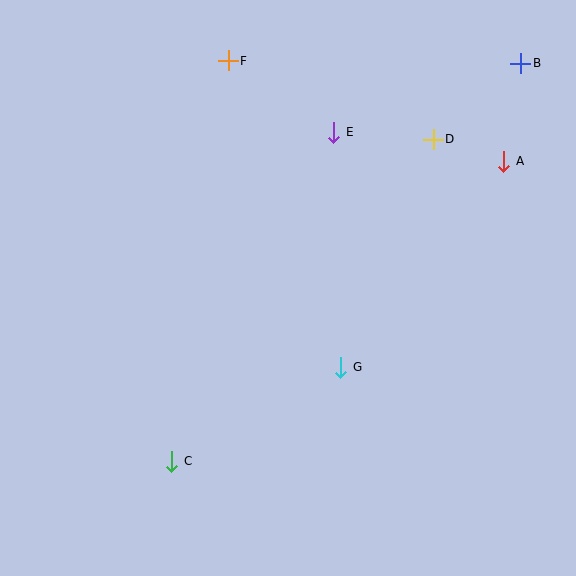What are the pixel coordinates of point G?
Point G is at (341, 367).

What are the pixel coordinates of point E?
Point E is at (334, 132).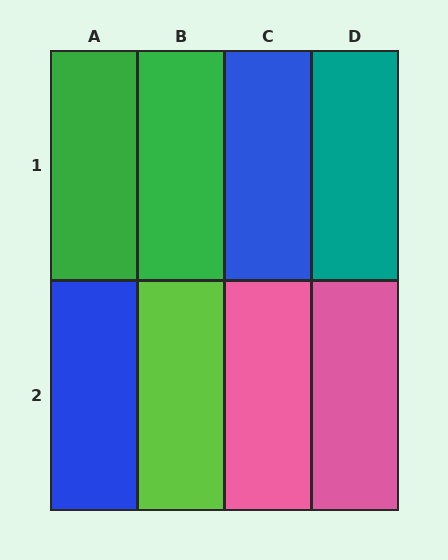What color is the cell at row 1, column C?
Blue.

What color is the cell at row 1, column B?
Green.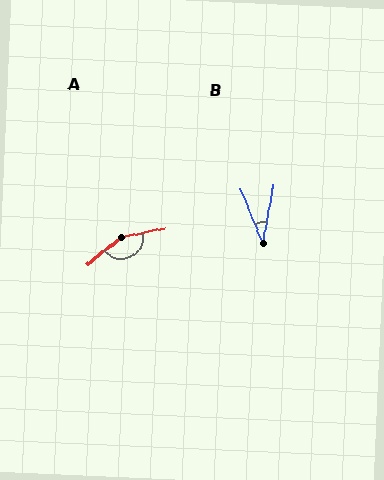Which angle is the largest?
A, at approximately 153 degrees.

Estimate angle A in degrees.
Approximately 153 degrees.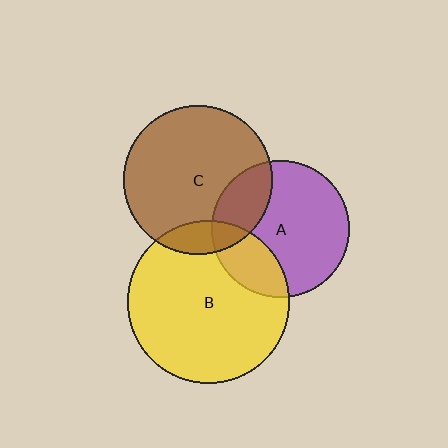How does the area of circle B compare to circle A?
Approximately 1.4 times.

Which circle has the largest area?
Circle B (yellow).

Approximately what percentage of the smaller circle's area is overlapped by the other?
Approximately 25%.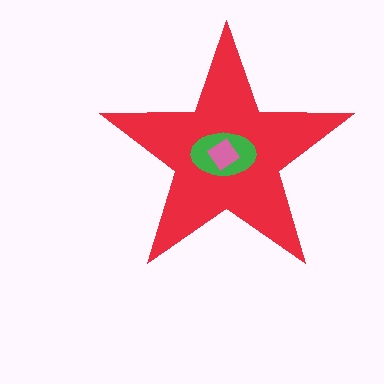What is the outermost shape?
The red star.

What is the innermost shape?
The pink diamond.